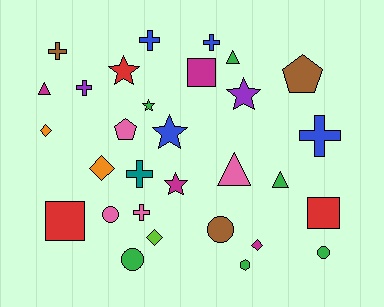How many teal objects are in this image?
There is 1 teal object.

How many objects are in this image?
There are 30 objects.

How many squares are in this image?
There are 3 squares.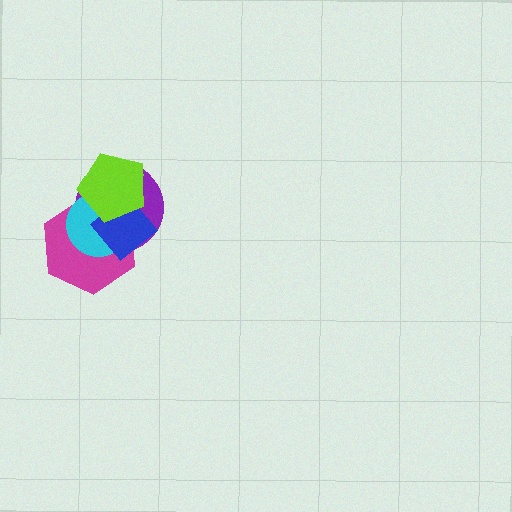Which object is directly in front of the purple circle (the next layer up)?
The magenta hexagon is directly in front of the purple circle.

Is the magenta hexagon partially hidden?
Yes, it is partially covered by another shape.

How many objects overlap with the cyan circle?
4 objects overlap with the cyan circle.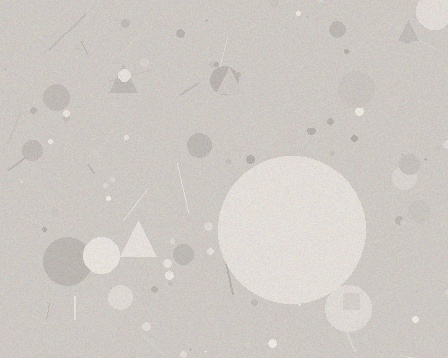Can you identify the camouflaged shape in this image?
The camouflaged shape is a circle.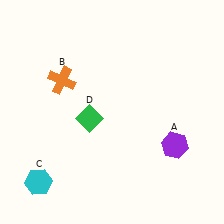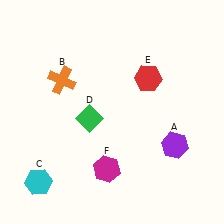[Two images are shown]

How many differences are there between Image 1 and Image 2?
There are 2 differences between the two images.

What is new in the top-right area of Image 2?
A red hexagon (E) was added in the top-right area of Image 2.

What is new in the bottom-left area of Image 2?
A magenta hexagon (F) was added in the bottom-left area of Image 2.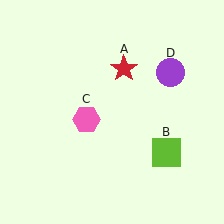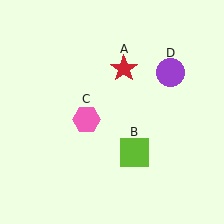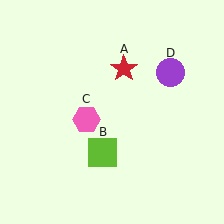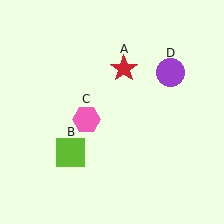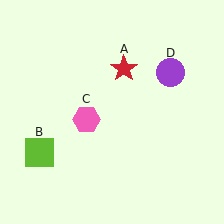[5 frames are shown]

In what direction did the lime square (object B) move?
The lime square (object B) moved left.